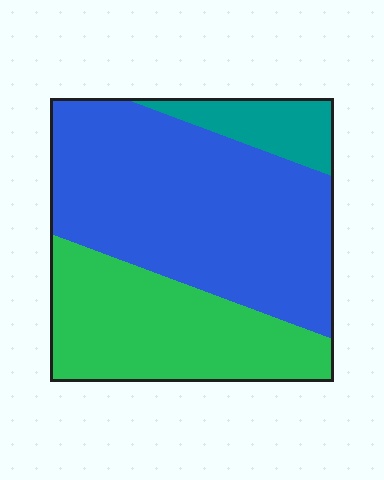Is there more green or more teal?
Green.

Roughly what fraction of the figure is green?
Green covers around 35% of the figure.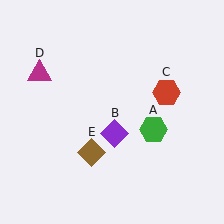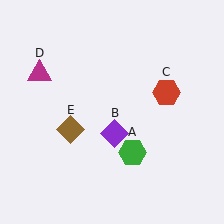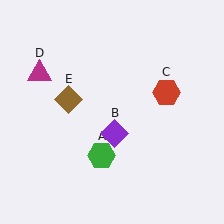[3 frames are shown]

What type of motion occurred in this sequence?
The green hexagon (object A), brown diamond (object E) rotated clockwise around the center of the scene.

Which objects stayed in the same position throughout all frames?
Purple diamond (object B) and red hexagon (object C) and magenta triangle (object D) remained stationary.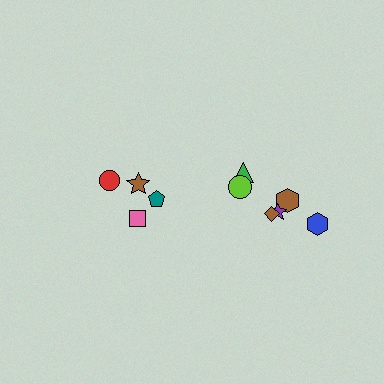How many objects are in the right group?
There are 6 objects.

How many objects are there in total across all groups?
There are 10 objects.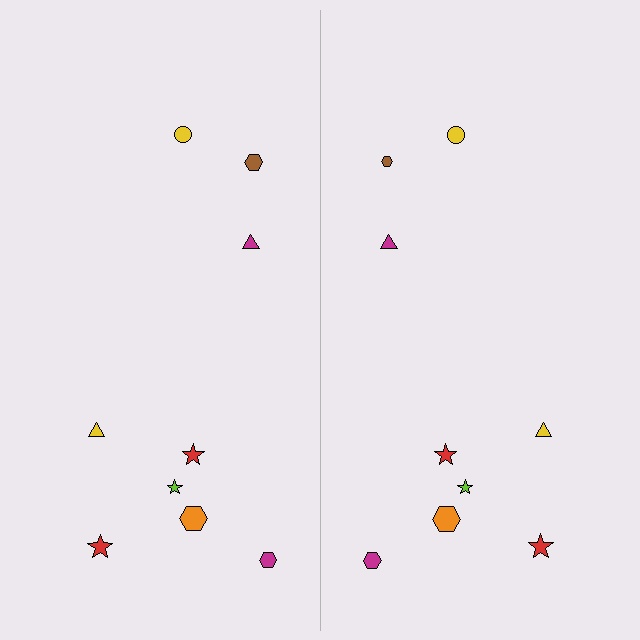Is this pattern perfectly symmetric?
No, the pattern is not perfectly symmetric. The brown hexagon on the right side has a different size than its mirror counterpart.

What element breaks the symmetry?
The brown hexagon on the right side has a different size than its mirror counterpart.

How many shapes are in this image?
There are 18 shapes in this image.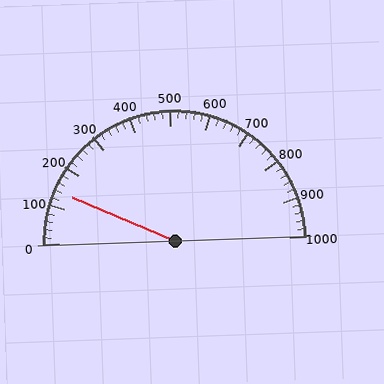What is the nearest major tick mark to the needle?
The nearest major tick mark is 100.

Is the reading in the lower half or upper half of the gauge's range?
The reading is in the lower half of the range (0 to 1000).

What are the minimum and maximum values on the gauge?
The gauge ranges from 0 to 1000.